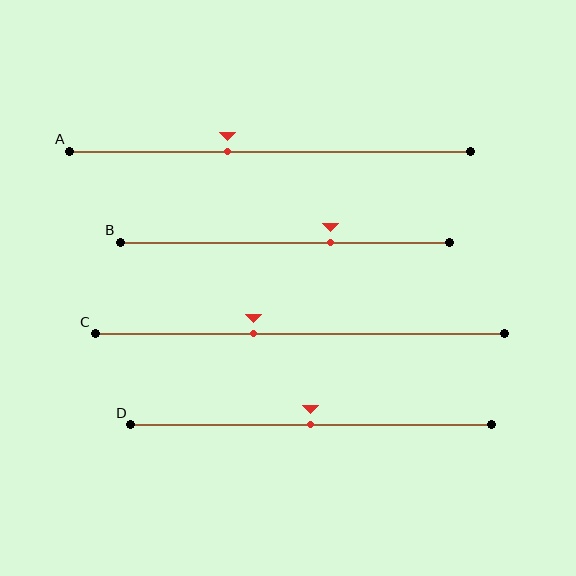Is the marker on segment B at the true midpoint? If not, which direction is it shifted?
No, the marker on segment B is shifted to the right by about 14% of the segment length.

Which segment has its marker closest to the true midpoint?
Segment D has its marker closest to the true midpoint.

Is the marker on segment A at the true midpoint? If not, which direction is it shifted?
No, the marker on segment A is shifted to the left by about 11% of the segment length.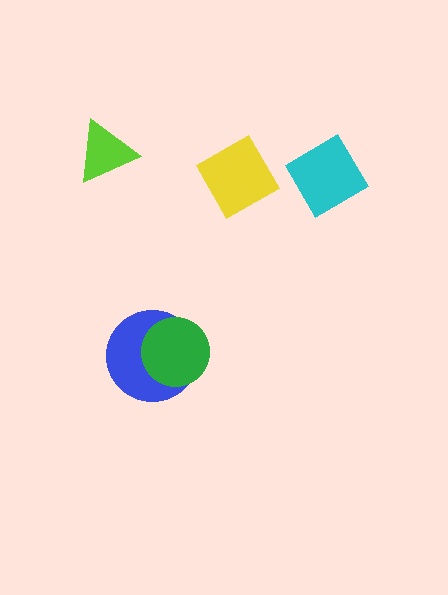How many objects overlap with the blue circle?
1 object overlaps with the blue circle.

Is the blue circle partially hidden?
Yes, it is partially covered by another shape.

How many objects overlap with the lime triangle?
0 objects overlap with the lime triangle.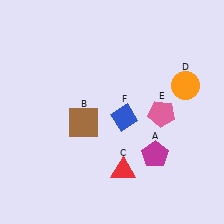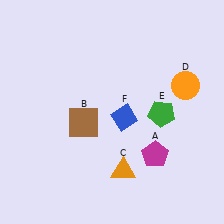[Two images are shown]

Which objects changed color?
C changed from red to orange. E changed from pink to green.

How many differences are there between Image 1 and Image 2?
There are 2 differences between the two images.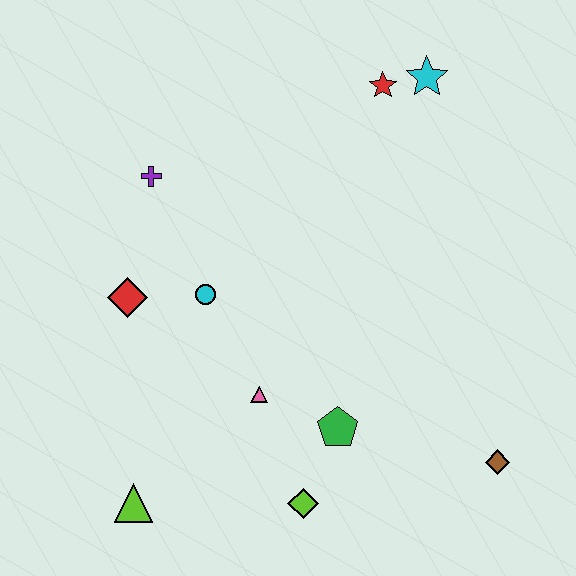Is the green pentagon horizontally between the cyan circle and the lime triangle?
No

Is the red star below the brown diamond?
No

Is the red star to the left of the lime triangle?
No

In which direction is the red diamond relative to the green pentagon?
The red diamond is to the left of the green pentagon.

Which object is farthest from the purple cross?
The brown diamond is farthest from the purple cross.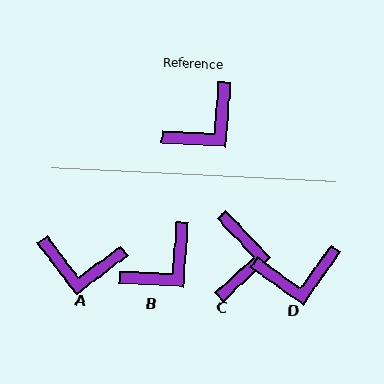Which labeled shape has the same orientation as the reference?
B.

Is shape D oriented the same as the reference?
No, it is off by about 32 degrees.